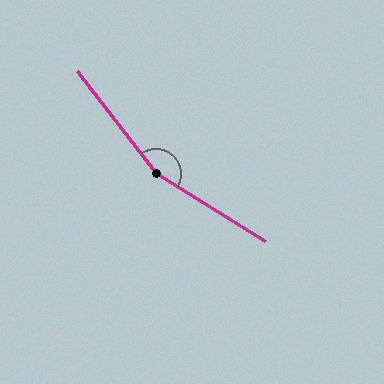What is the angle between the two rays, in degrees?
Approximately 159 degrees.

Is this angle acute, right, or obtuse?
It is obtuse.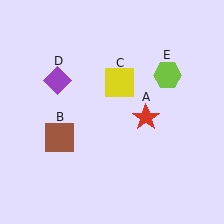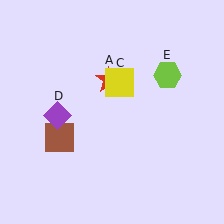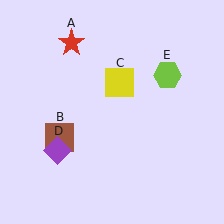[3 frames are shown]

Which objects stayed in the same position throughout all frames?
Brown square (object B) and yellow square (object C) and lime hexagon (object E) remained stationary.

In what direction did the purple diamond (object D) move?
The purple diamond (object D) moved down.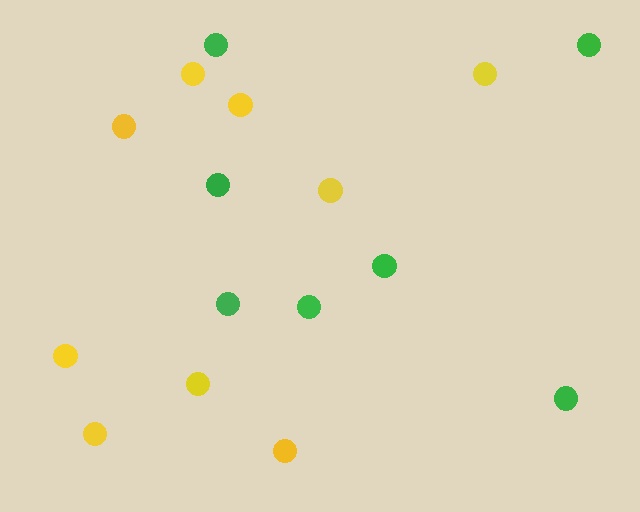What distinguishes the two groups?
There are 2 groups: one group of yellow circles (9) and one group of green circles (7).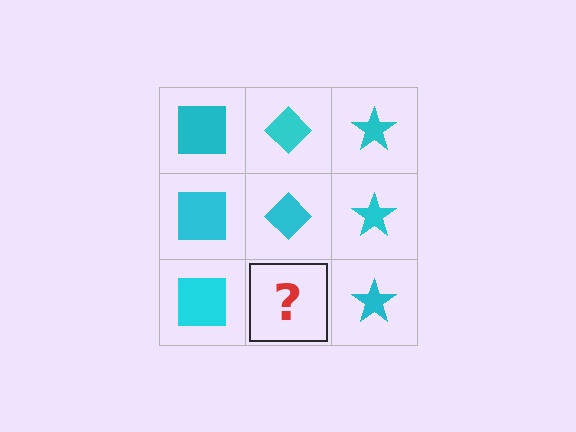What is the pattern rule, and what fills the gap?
The rule is that each column has a consistent shape. The gap should be filled with a cyan diamond.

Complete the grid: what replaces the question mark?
The question mark should be replaced with a cyan diamond.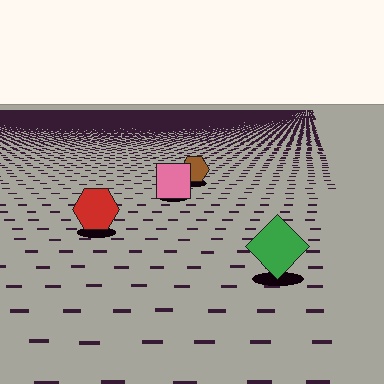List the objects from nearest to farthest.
From nearest to farthest: the green diamond, the red hexagon, the pink square, the brown hexagon.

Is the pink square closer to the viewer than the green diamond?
No. The green diamond is closer — you can tell from the texture gradient: the ground texture is coarser near it.